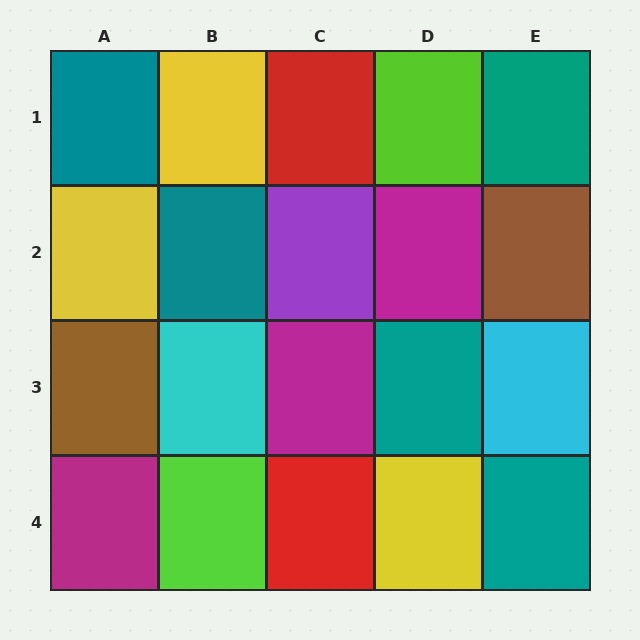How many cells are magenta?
3 cells are magenta.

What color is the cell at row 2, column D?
Magenta.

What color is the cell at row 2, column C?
Purple.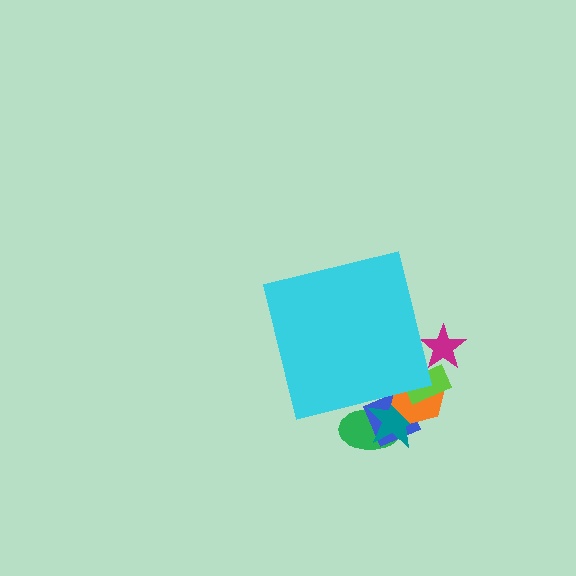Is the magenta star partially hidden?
Yes, the magenta star is partially hidden behind the cyan square.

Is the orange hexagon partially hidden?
Yes, the orange hexagon is partially hidden behind the cyan square.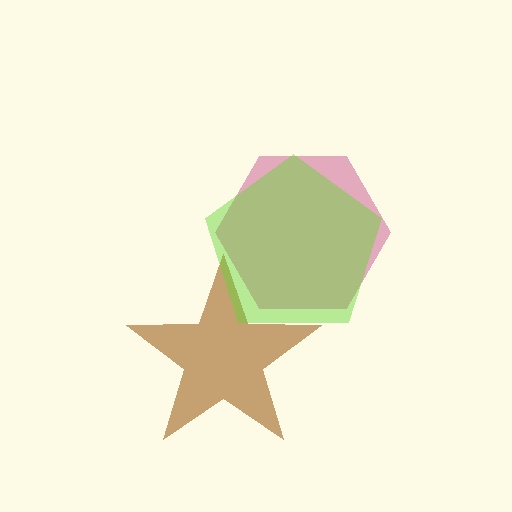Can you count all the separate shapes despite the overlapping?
Yes, there are 3 separate shapes.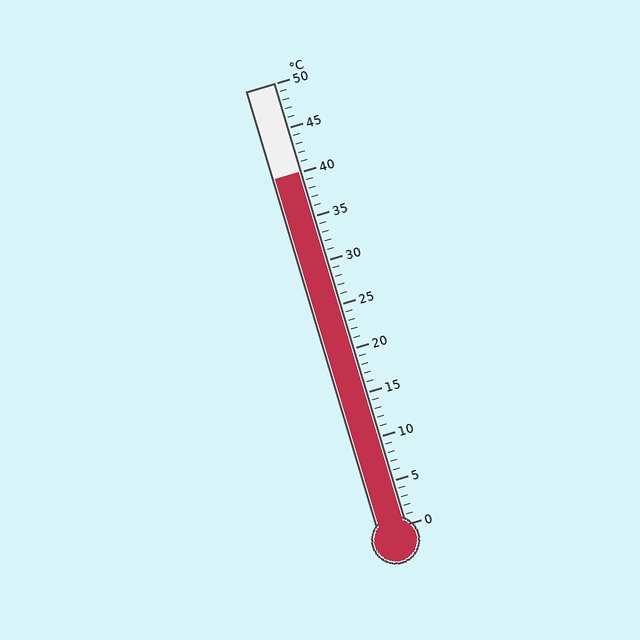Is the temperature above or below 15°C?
The temperature is above 15°C.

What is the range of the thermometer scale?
The thermometer scale ranges from 0°C to 50°C.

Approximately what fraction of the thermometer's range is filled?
The thermometer is filled to approximately 80% of its range.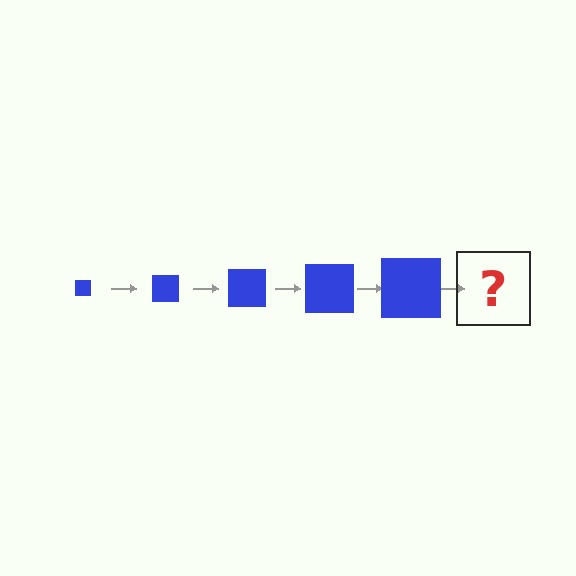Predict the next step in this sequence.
The next step is a blue square, larger than the previous one.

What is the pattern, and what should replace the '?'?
The pattern is that the square gets progressively larger each step. The '?' should be a blue square, larger than the previous one.